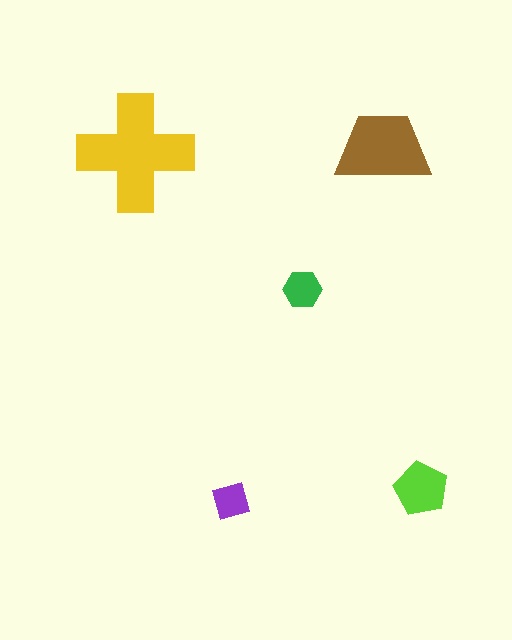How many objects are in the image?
There are 5 objects in the image.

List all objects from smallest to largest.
The purple diamond, the green hexagon, the lime pentagon, the brown trapezoid, the yellow cross.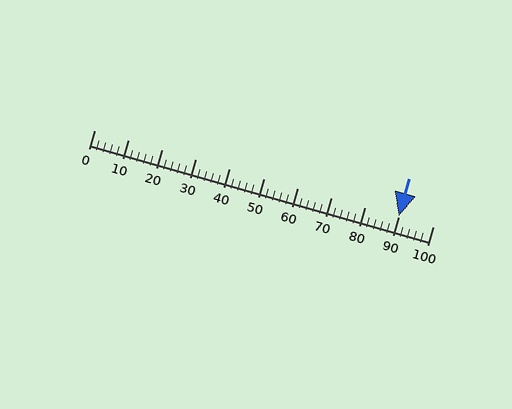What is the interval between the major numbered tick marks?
The major tick marks are spaced 10 units apart.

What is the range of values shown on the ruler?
The ruler shows values from 0 to 100.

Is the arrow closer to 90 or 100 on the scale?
The arrow is closer to 90.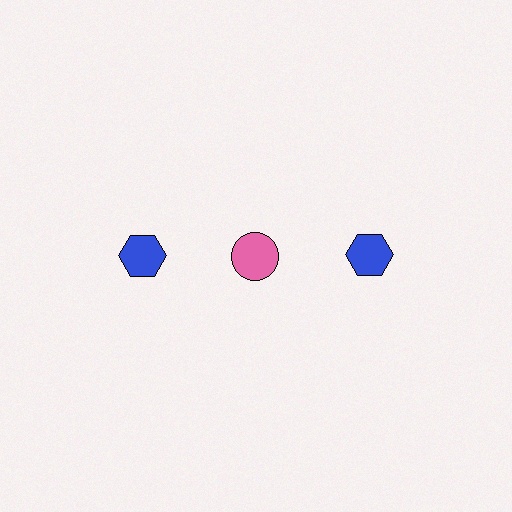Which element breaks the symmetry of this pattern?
The pink circle in the top row, second from left column breaks the symmetry. All other shapes are blue hexagons.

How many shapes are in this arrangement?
There are 3 shapes arranged in a grid pattern.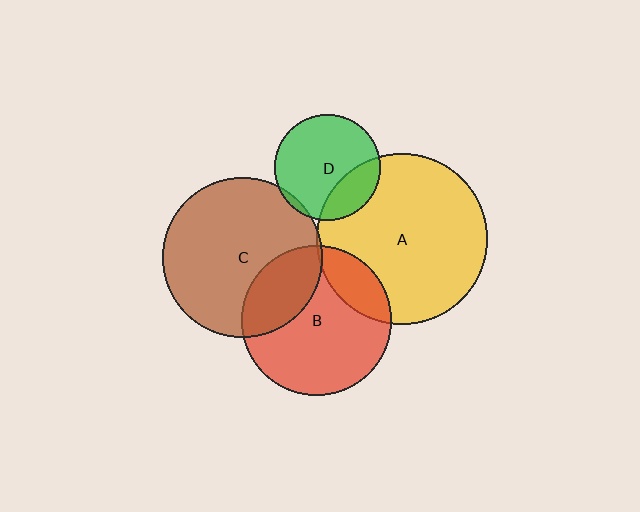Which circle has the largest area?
Circle A (yellow).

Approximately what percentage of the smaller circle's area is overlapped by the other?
Approximately 5%.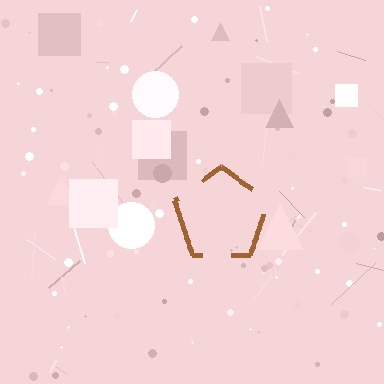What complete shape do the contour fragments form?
The contour fragments form a pentagon.